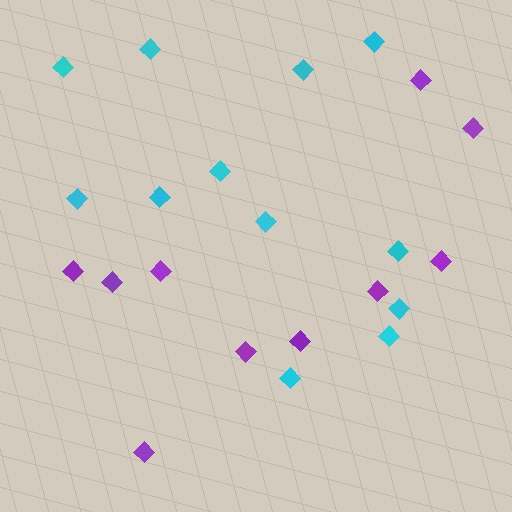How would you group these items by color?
There are 2 groups: one group of purple diamonds (10) and one group of cyan diamonds (12).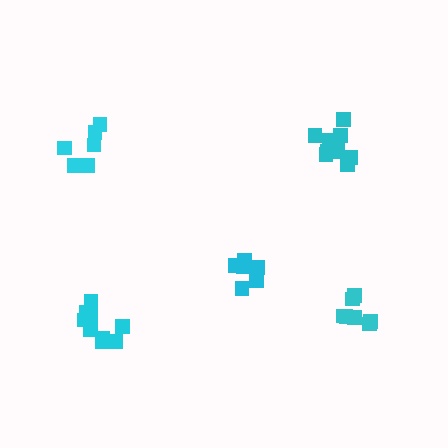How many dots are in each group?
Group 1: 7 dots, Group 2: 11 dots, Group 3: 6 dots, Group 4: 10 dots, Group 5: 6 dots (40 total).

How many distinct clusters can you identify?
There are 5 distinct clusters.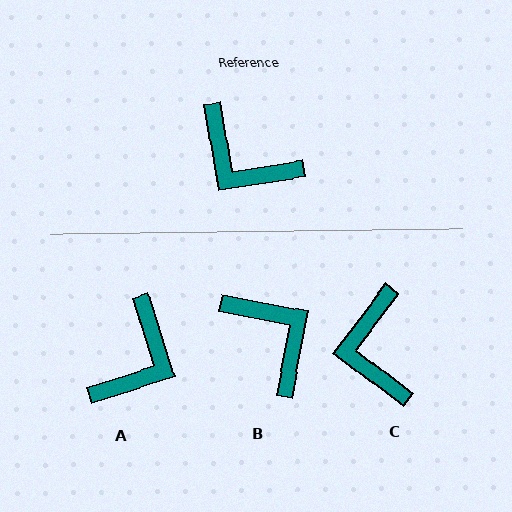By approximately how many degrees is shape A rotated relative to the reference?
Approximately 99 degrees counter-clockwise.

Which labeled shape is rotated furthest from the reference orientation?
B, about 160 degrees away.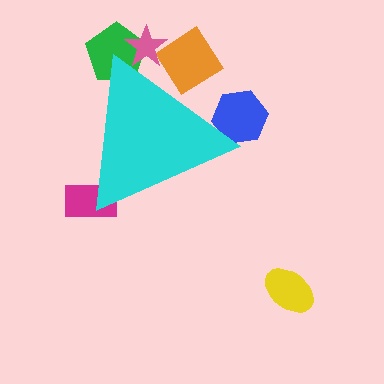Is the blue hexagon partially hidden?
Yes, the blue hexagon is partially hidden behind the cyan triangle.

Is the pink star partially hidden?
Yes, the pink star is partially hidden behind the cyan triangle.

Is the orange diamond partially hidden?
Yes, the orange diamond is partially hidden behind the cyan triangle.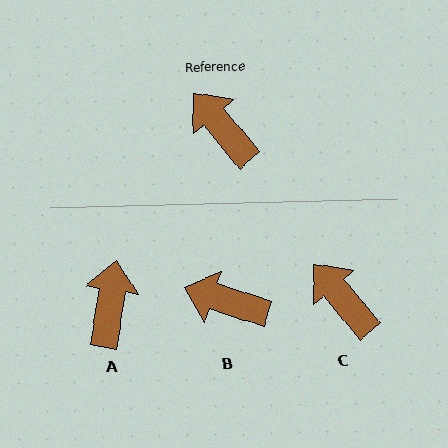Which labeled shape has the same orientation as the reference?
C.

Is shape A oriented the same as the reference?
No, it is off by about 49 degrees.